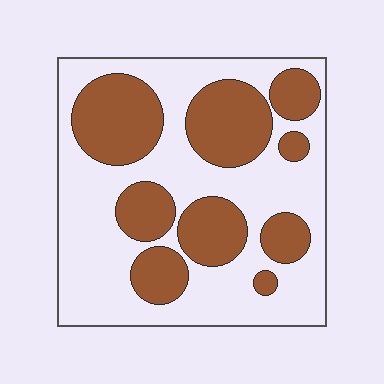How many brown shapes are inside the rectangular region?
9.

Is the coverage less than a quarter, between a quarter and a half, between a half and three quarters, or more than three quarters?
Between a quarter and a half.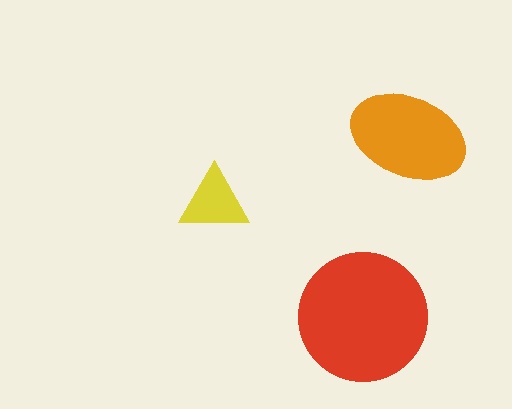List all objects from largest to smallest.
The red circle, the orange ellipse, the yellow triangle.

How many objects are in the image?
There are 3 objects in the image.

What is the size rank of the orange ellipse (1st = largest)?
2nd.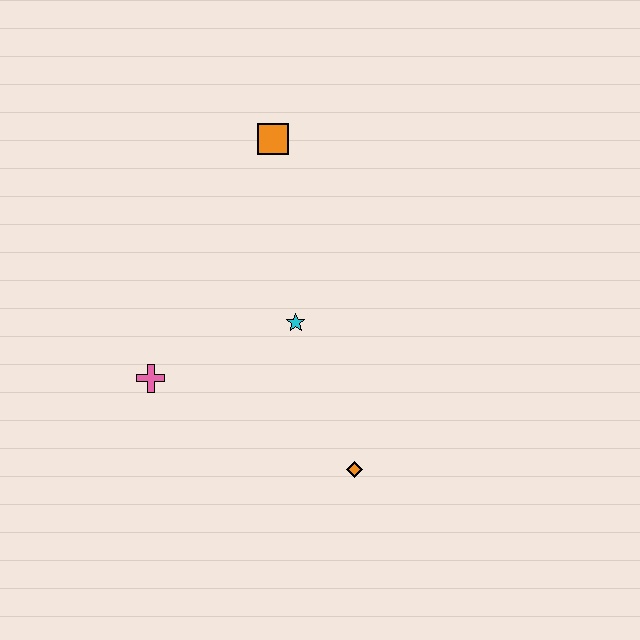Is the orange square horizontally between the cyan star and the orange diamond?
No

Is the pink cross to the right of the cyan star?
No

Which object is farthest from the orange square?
The orange diamond is farthest from the orange square.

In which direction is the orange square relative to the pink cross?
The orange square is above the pink cross.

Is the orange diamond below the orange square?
Yes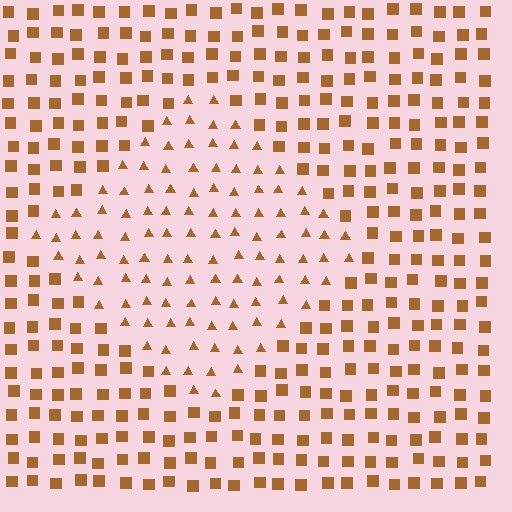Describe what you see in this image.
The image is filled with small brown elements arranged in a uniform grid. A diamond-shaped region contains triangles, while the surrounding area contains squares. The boundary is defined purely by the change in element shape.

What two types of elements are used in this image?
The image uses triangles inside the diamond region and squares outside it.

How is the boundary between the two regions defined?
The boundary is defined by a change in element shape: triangles inside vs. squares outside. All elements share the same color and spacing.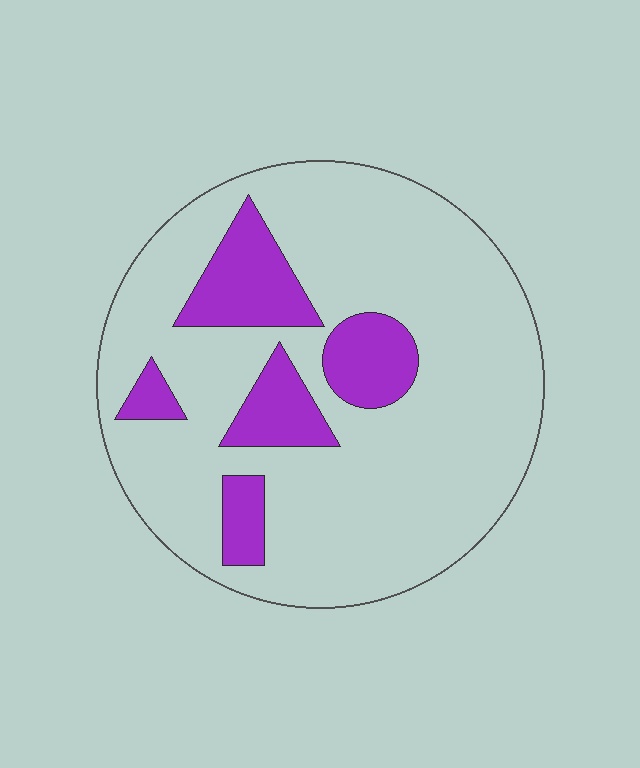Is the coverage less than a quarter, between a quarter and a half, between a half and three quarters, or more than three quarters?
Less than a quarter.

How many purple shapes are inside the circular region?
5.